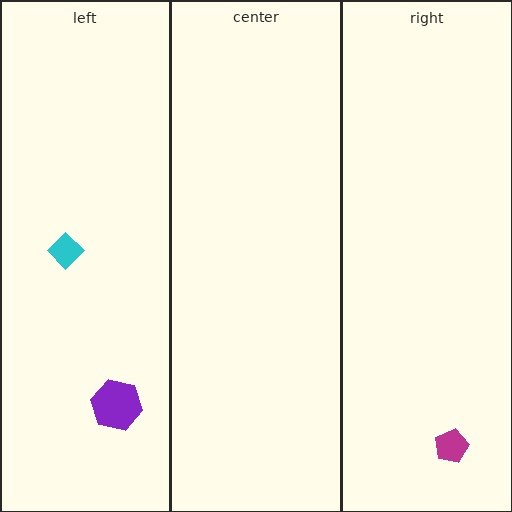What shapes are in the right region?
The magenta pentagon.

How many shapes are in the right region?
1.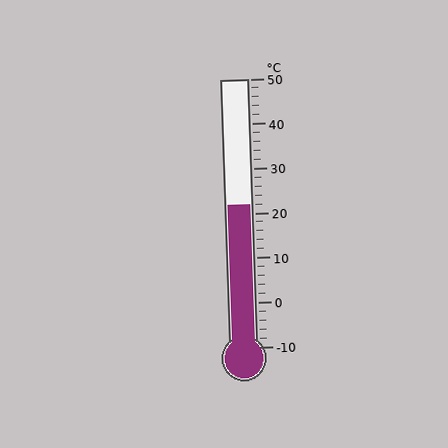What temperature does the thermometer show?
The thermometer shows approximately 22°C.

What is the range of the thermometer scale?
The thermometer scale ranges from -10°C to 50°C.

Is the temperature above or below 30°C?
The temperature is below 30°C.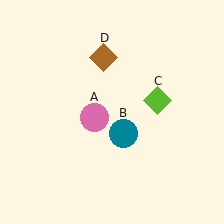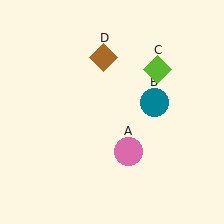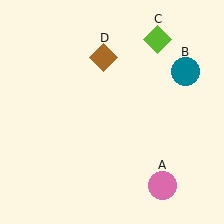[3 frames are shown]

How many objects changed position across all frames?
3 objects changed position: pink circle (object A), teal circle (object B), lime diamond (object C).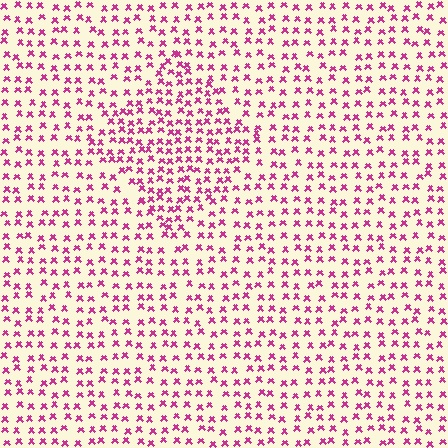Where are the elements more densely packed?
The elements are more densely packed inside the diamond boundary.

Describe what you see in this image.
The image contains small magenta elements arranged at two different densities. A diamond-shaped region is visible where the elements are more densely packed than the surrounding area.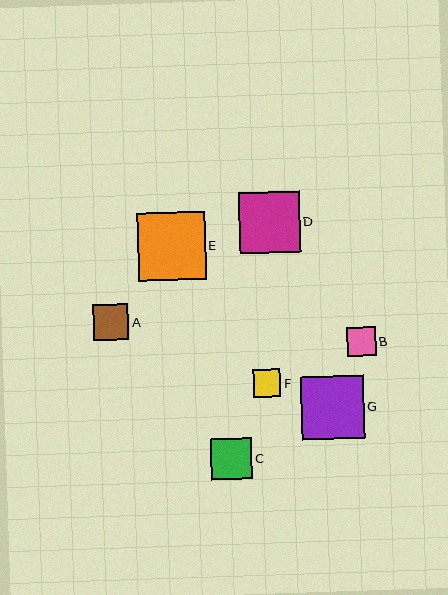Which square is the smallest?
Square F is the smallest with a size of approximately 28 pixels.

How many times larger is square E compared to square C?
Square E is approximately 1.7 times the size of square C.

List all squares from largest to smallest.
From largest to smallest: E, G, D, C, A, B, F.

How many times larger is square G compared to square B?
Square G is approximately 2.2 times the size of square B.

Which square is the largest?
Square E is the largest with a size of approximately 68 pixels.